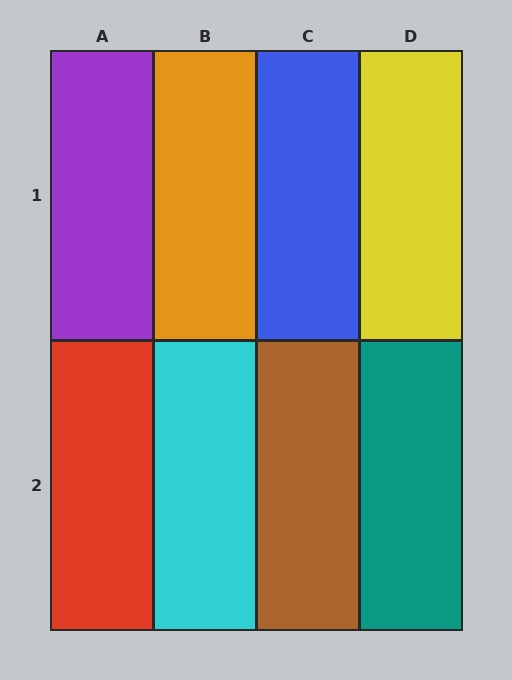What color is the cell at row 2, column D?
Teal.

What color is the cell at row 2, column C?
Brown.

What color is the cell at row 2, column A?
Red.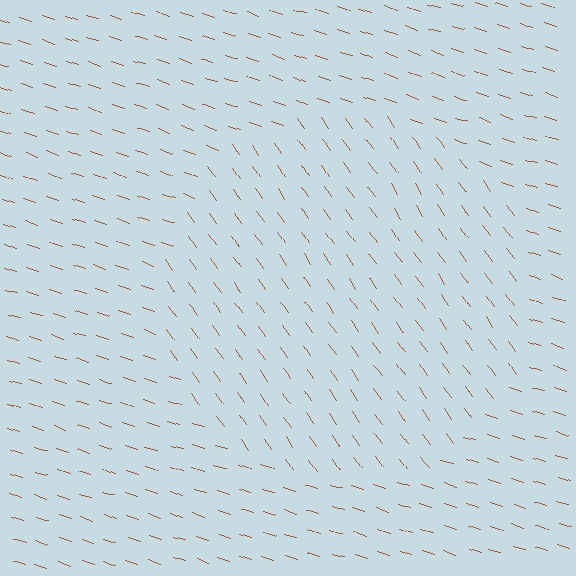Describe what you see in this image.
The image is filled with small brown line segments. A circle region in the image has lines oriented differently from the surrounding lines, creating a visible texture boundary.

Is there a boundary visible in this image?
Yes, there is a texture boundary formed by a change in line orientation.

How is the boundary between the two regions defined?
The boundary is defined purely by a change in line orientation (approximately 36 degrees difference). All lines are the same color and thickness.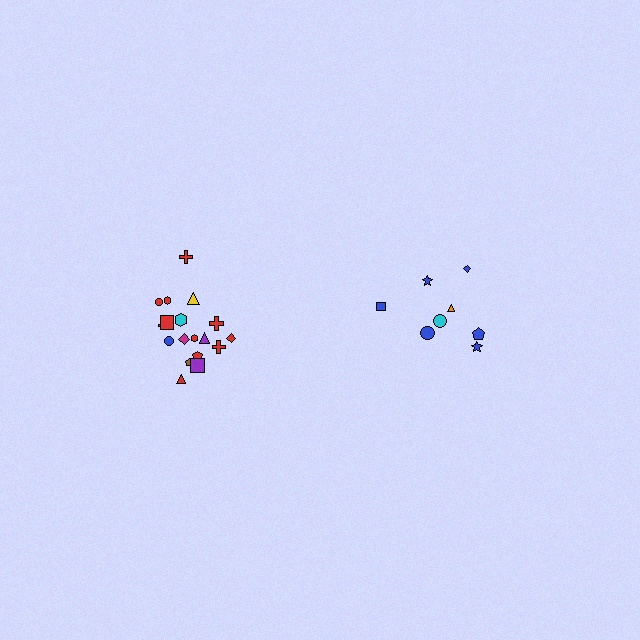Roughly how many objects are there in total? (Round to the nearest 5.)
Roughly 25 objects in total.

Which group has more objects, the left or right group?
The left group.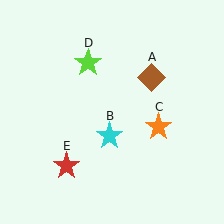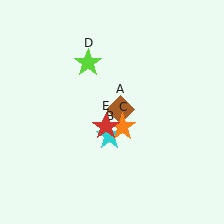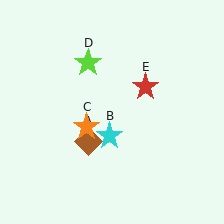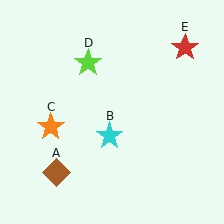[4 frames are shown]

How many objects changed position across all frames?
3 objects changed position: brown diamond (object A), orange star (object C), red star (object E).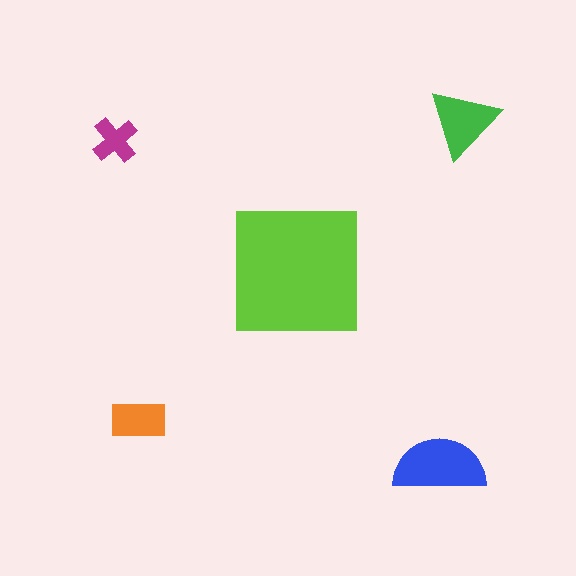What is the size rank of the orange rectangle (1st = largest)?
4th.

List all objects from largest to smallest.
The lime square, the blue semicircle, the green triangle, the orange rectangle, the magenta cross.